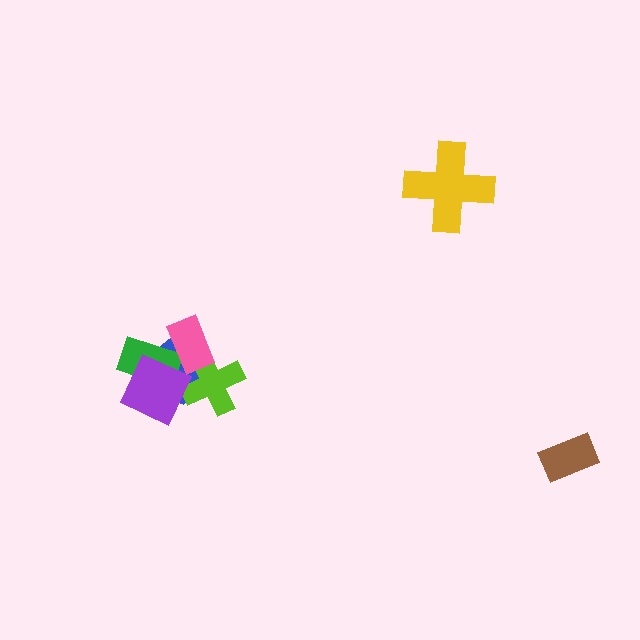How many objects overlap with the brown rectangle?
0 objects overlap with the brown rectangle.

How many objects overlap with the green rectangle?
3 objects overlap with the green rectangle.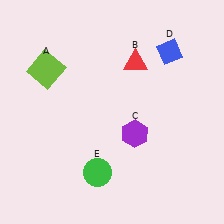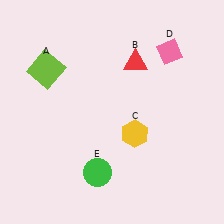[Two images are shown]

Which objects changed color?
C changed from purple to yellow. D changed from blue to pink.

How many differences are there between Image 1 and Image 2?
There are 2 differences between the two images.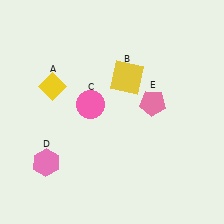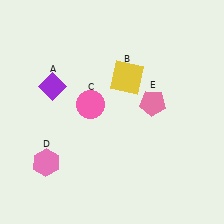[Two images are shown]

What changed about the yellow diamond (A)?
In Image 1, A is yellow. In Image 2, it changed to purple.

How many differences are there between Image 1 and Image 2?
There is 1 difference between the two images.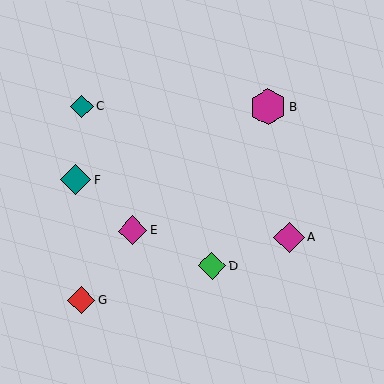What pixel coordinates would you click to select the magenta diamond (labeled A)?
Click at (289, 238) to select the magenta diamond A.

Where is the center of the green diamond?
The center of the green diamond is at (212, 266).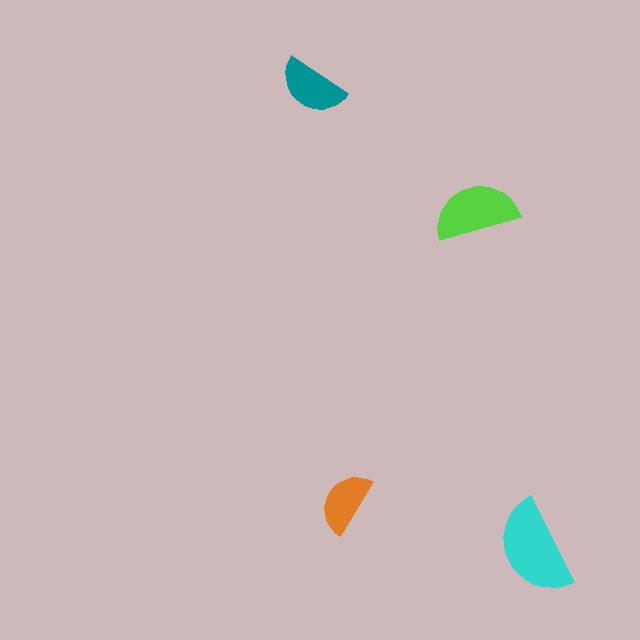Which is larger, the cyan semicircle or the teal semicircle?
The cyan one.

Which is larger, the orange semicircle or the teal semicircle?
The teal one.